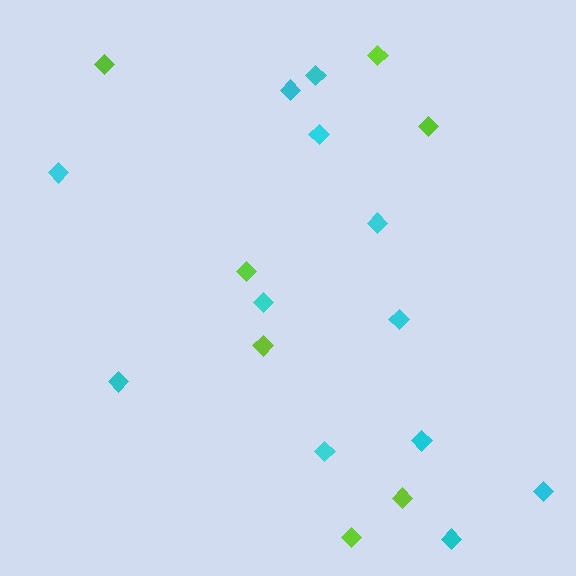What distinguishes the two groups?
There are 2 groups: one group of cyan diamonds (12) and one group of lime diamonds (7).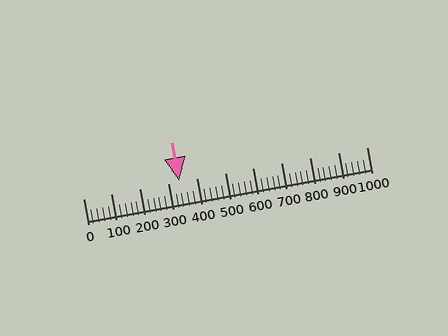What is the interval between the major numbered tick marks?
The major tick marks are spaced 100 units apart.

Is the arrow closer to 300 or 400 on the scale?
The arrow is closer to 300.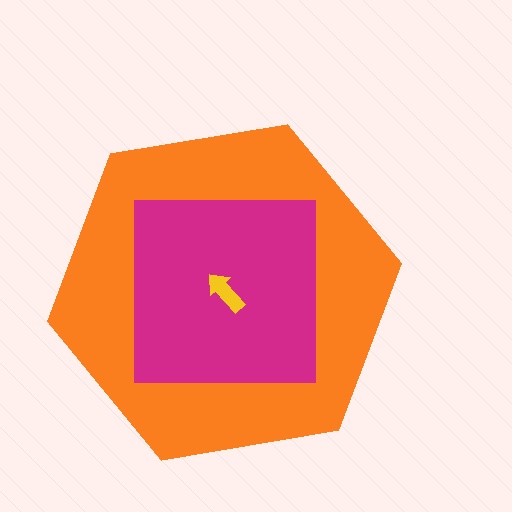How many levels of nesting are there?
3.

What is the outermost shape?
The orange hexagon.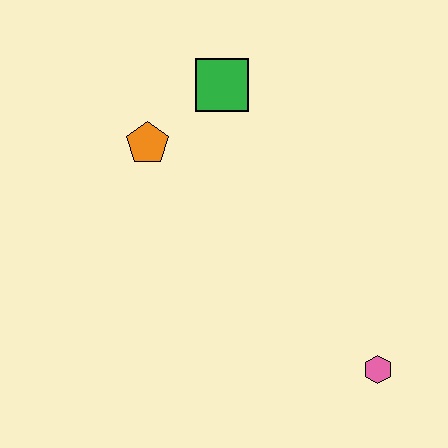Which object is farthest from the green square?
The pink hexagon is farthest from the green square.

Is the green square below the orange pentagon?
No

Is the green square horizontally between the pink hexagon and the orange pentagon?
Yes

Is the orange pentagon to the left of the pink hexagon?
Yes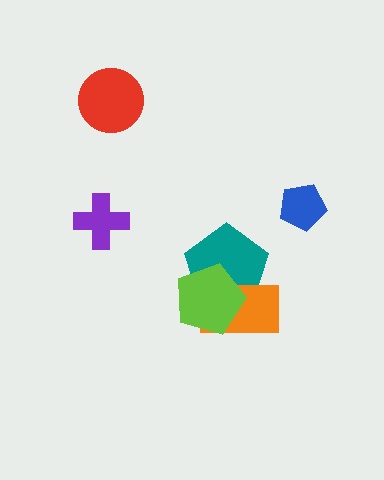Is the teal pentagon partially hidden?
Yes, it is partially covered by another shape.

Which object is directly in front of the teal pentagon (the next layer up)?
The orange rectangle is directly in front of the teal pentagon.